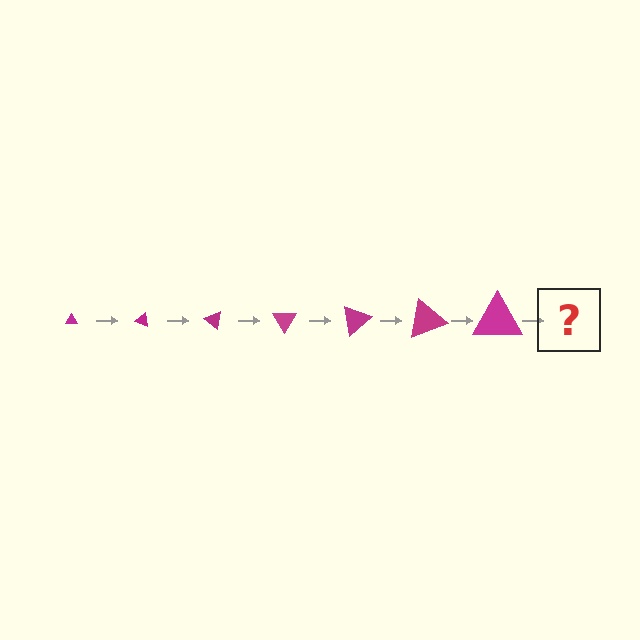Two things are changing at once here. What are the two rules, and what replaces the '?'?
The two rules are that the triangle grows larger each step and it rotates 20 degrees each step. The '?' should be a triangle, larger than the previous one and rotated 140 degrees from the start.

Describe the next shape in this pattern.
It should be a triangle, larger than the previous one and rotated 140 degrees from the start.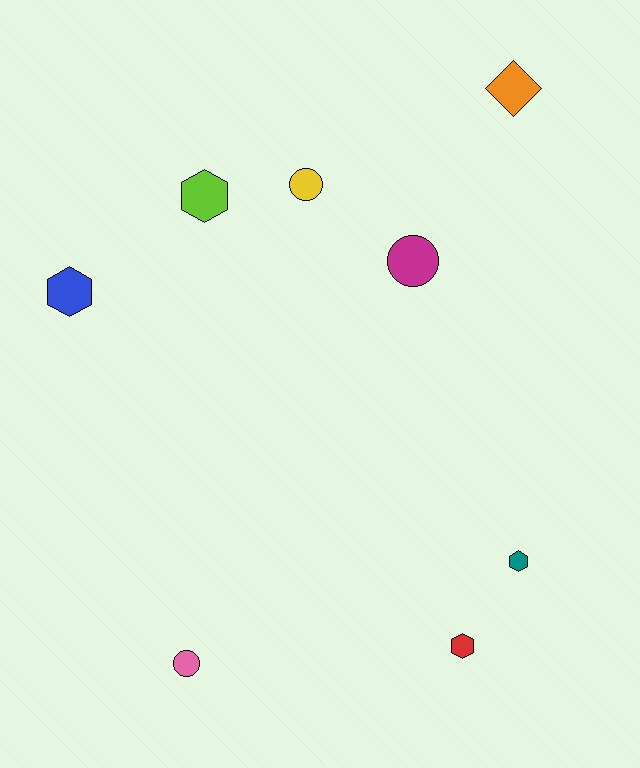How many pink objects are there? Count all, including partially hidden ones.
There is 1 pink object.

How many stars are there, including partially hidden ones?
There are no stars.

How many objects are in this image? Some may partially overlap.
There are 8 objects.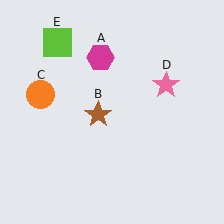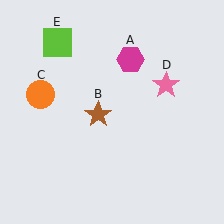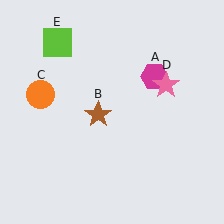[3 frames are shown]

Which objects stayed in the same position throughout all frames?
Brown star (object B) and orange circle (object C) and pink star (object D) and lime square (object E) remained stationary.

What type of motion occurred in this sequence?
The magenta hexagon (object A) rotated clockwise around the center of the scene.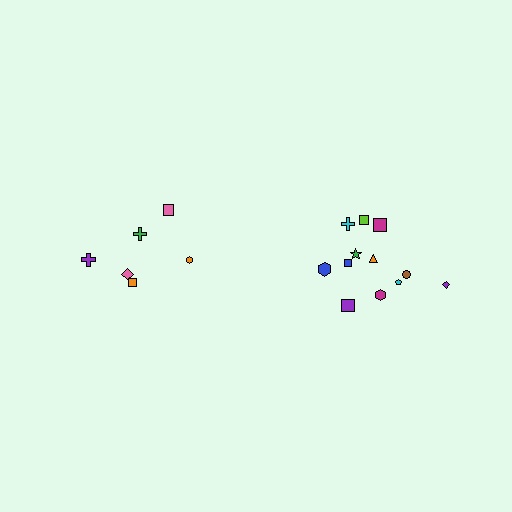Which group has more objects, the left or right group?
The right group.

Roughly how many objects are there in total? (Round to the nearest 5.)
Roughly 20 objects in total.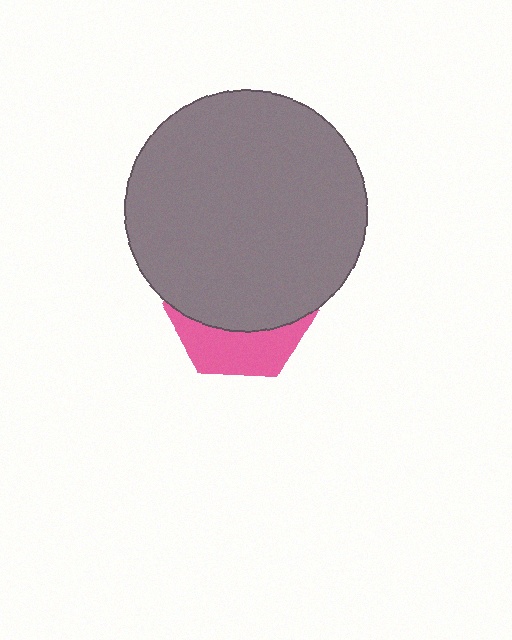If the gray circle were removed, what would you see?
You would see the complete pink hexagon.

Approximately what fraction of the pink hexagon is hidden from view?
Roughly 66% of the pink hexagon is hidden behind the gray circle.